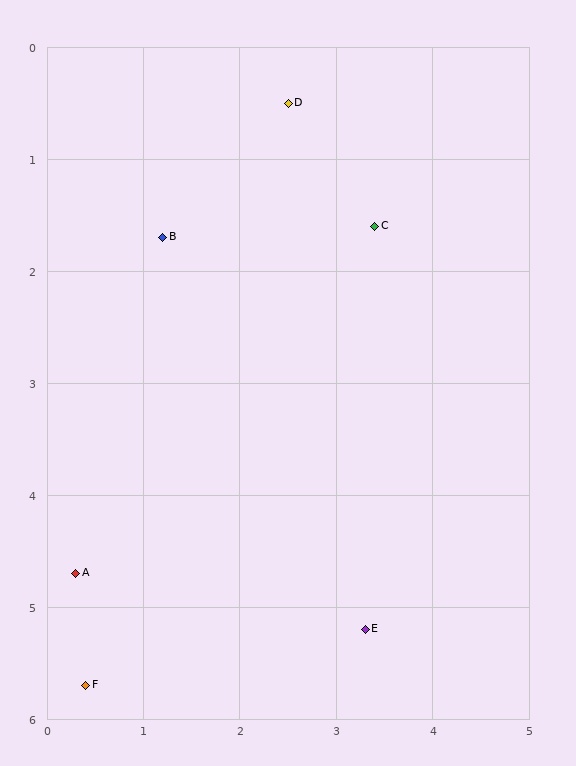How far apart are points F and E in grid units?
Points F and E are about 2.9 grid units apart.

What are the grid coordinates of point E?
Point E is at approximately (3.3, 5.2).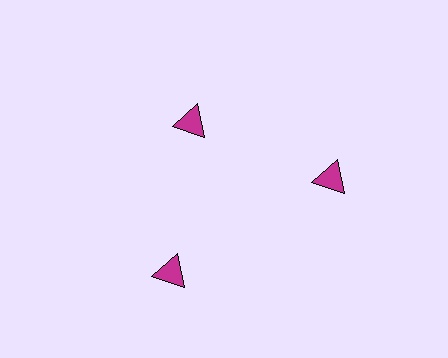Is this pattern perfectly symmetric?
No. The 3 magenta triangles are arranged in a ring, but one element near the 11 o'clock position is pulled inward toward the center, breaking the 3-fold rotational symmetry.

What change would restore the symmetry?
The symmetry would be restored by moving it outward, back onto the ring so that all 3 triangles sit at equal angles and equal distance from the center.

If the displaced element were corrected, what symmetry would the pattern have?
It would have 3-fold rotational symmetry — the pattern would map onto itself every 120 degrees.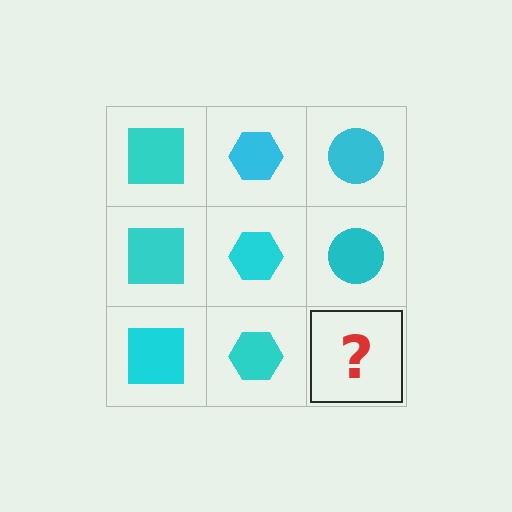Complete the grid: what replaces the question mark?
The question mark should be replaced with a cyan circle.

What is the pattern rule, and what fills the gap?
The rule is that each column has a consistent shape. The gap should be filled with a cyan circle.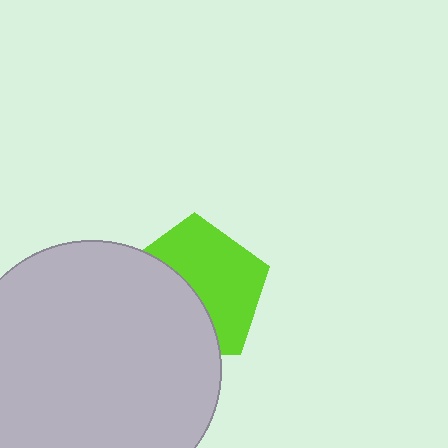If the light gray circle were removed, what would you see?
You would see the complete lime pentagon.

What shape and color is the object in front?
The object in front is a light gray circle.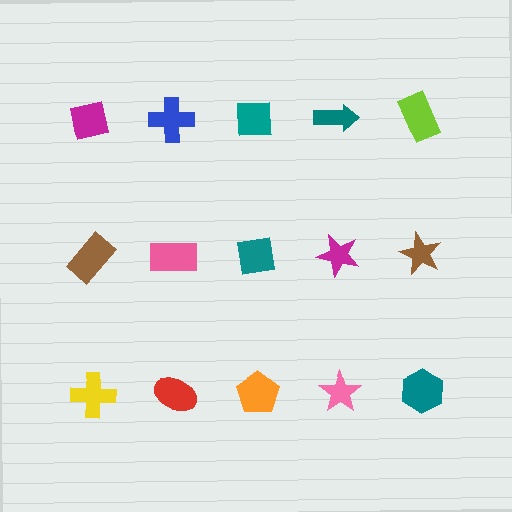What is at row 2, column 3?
A teal square.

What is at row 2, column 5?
A brown star.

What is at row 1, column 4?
A teal arrow.